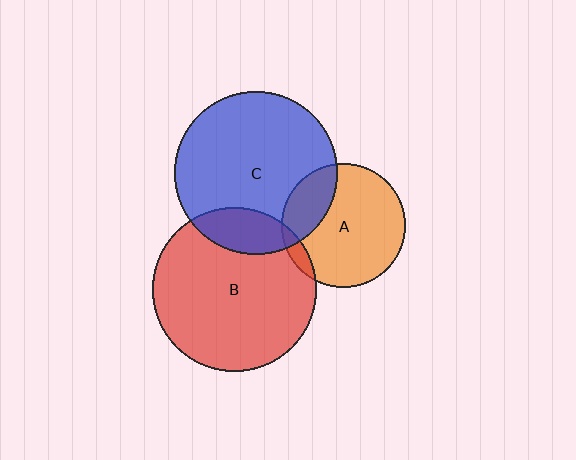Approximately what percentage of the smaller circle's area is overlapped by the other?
Approximately 5%.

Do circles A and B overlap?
Yes.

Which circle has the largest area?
Circle B (red).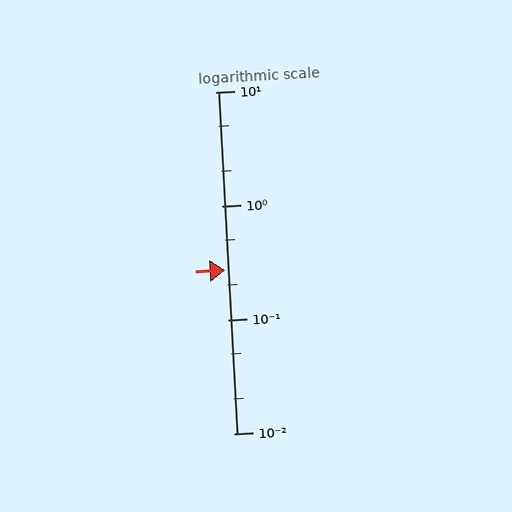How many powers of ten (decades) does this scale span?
The scale spans 3 decades, from 0.01 to 10.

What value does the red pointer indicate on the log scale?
The pointer indicates approximately 0.27.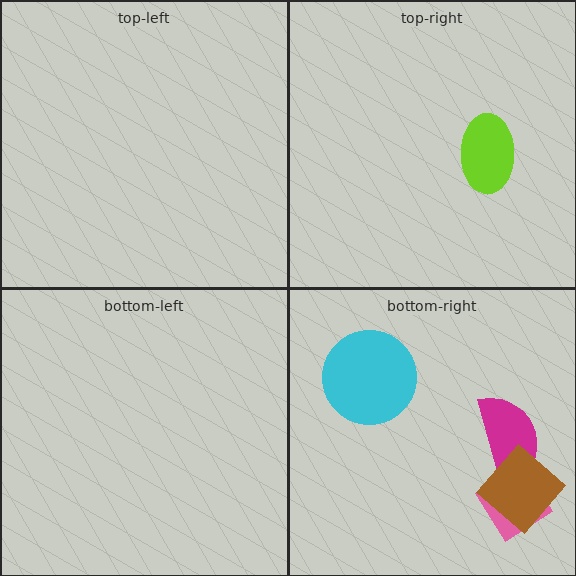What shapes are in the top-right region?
The lime ellipse.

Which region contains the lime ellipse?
The top-right region.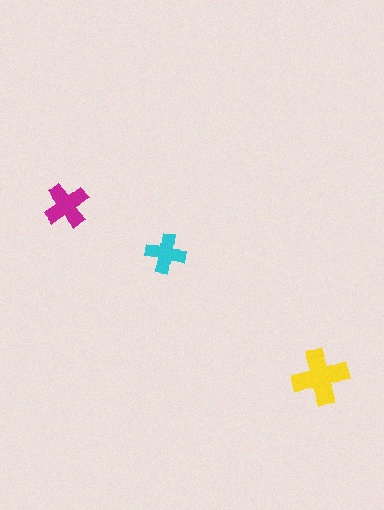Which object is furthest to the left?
The magenta cross is leftmost.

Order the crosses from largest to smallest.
the yellow one, the magenta one, the cyan one.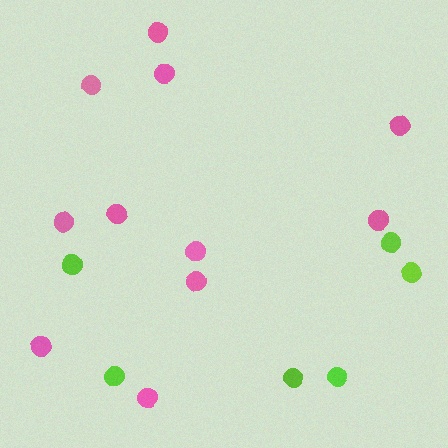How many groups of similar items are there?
There are 2 groups: one group of pink circles (11) and one group of lime circles (6).